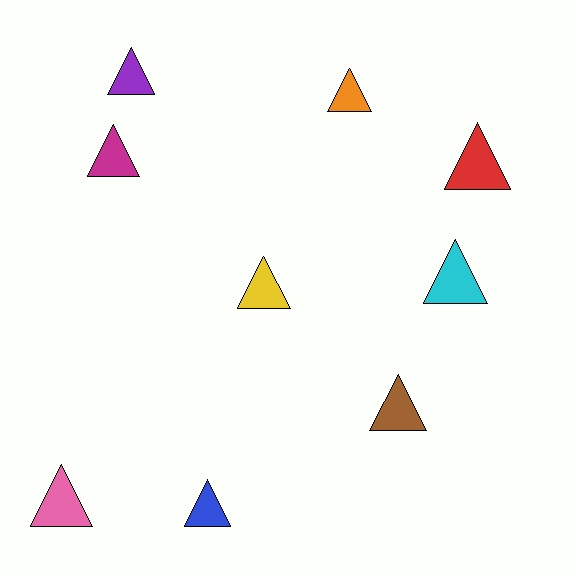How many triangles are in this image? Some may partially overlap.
There are 9 triangles.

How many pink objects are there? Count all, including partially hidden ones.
There is 1 pink object.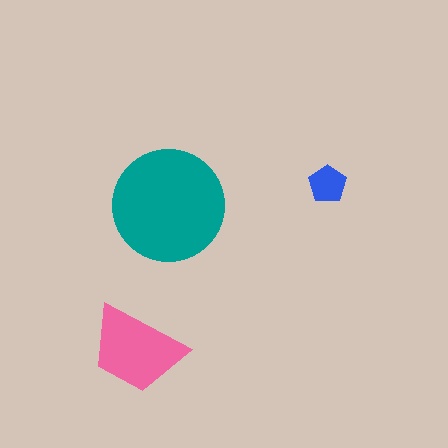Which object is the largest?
The teal circle.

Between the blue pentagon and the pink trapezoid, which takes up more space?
The pink trapezoid.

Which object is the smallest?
The blue pentagon.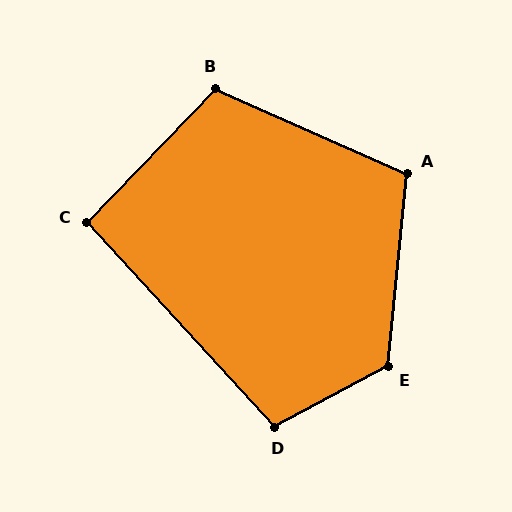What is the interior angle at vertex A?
Approximately 108 degrees (obtuse).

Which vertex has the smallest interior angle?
C, at approximately 94 degrees.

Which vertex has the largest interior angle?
E, at approximately 124 degrees.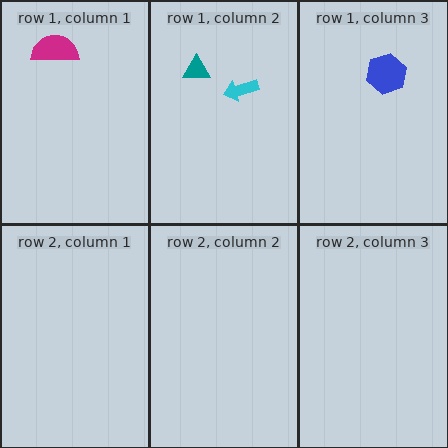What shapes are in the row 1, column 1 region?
The magenta semicircle.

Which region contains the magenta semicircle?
The row 1, column 1 region.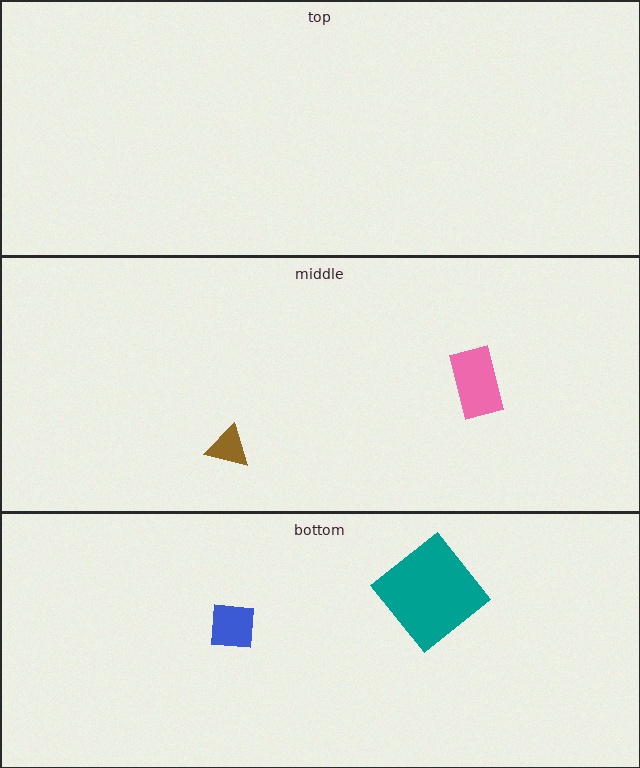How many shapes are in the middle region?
2.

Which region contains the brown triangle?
The middle region.